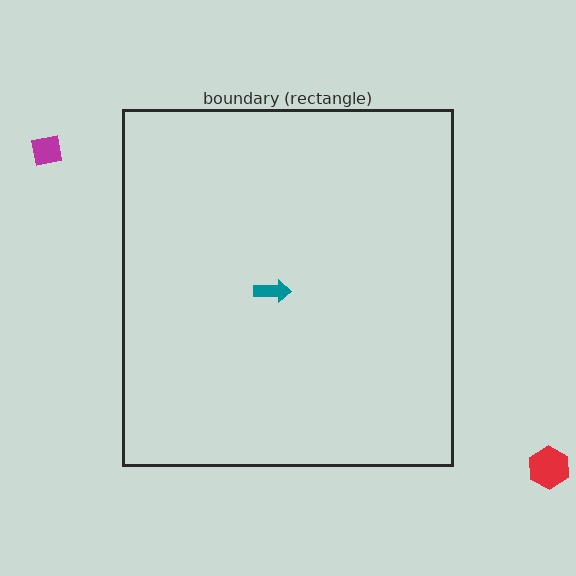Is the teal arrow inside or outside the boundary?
Inside.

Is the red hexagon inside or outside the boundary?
Outside.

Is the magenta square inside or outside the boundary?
Outside.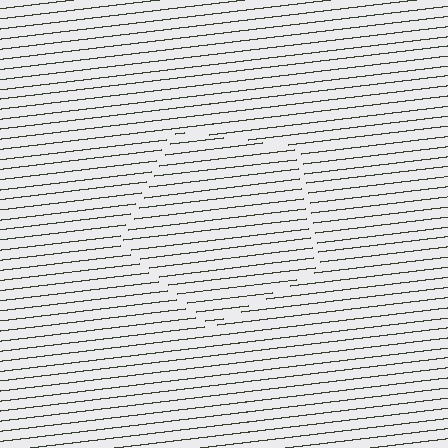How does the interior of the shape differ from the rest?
The interior of the shape contains the same grating, shifted by half a period — the contour is defined by the phase discontinuity where line-ends from the inner and outer gratings abut.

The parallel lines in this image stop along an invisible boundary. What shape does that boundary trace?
An illusory pentagon. The interior of the shape contains the same grating, shifted by half a period — the contour is defined by the phase discontinuity where line-ends from the inner and outer gratings abut.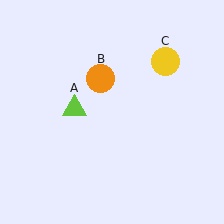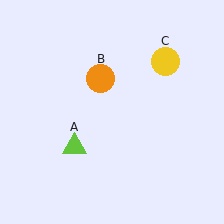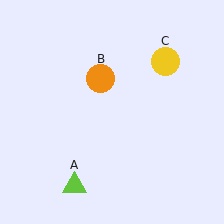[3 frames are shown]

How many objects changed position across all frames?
1 object changed position: lime triangle (object A).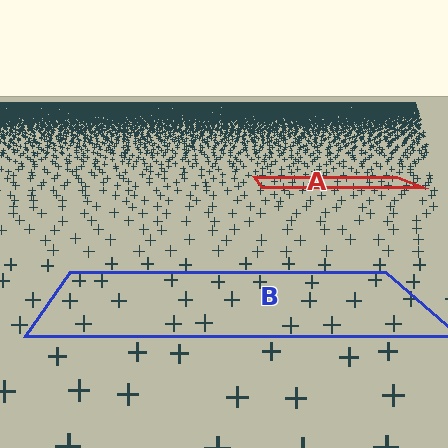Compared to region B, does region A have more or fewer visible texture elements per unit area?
Region A has more texture elements per unit area — they are packed more densely because it is farther away.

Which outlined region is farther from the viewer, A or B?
Region A is farther from the viewer — the texture elements inside it appear smaller and more densely packed.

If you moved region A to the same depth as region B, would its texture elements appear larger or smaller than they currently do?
They would appear larger. At a closer depth, the same texture elements are projected at a bigger on-screen size.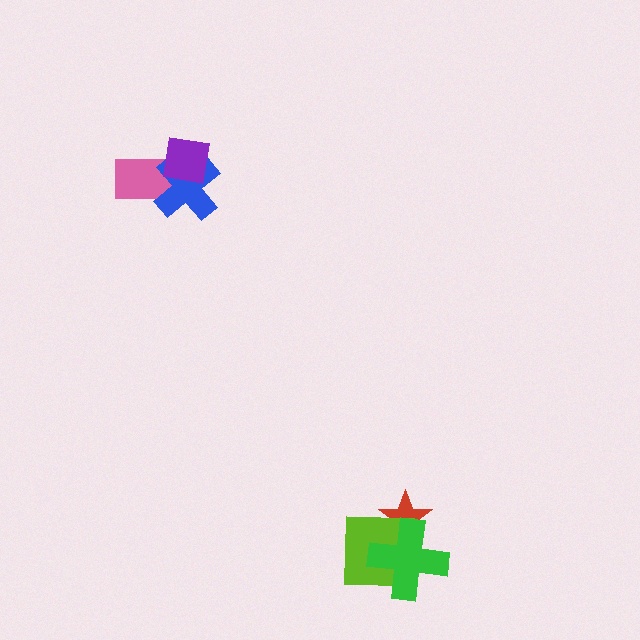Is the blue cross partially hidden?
Yes, it is partially covered by another shape.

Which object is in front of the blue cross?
The purple square is in front of the blue cross.